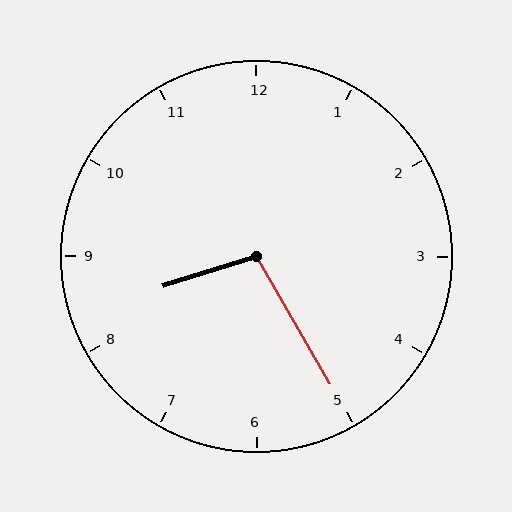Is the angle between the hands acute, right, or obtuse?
It is obtuse.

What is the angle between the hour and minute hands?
Approximately 102 degrees.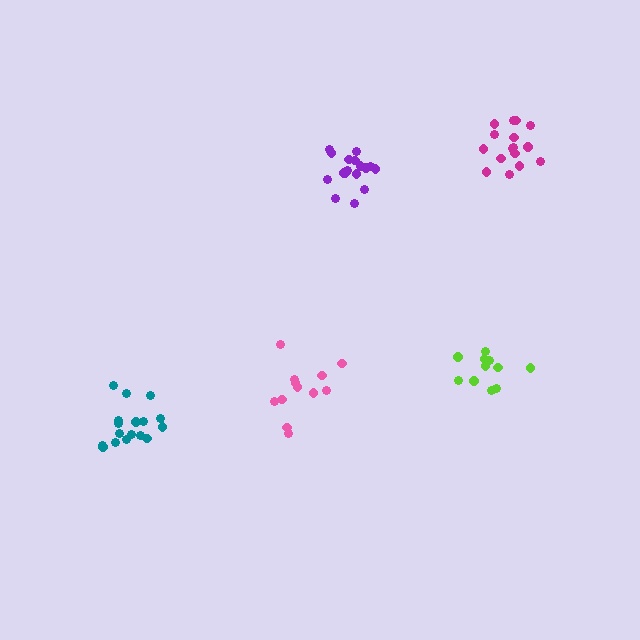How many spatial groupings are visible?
There are 5 spatial groupings.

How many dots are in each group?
Group 1: 12 dots, Group 2: 17 dots, Group 3: 11 dots, Group 4: 17 dots, Group 5: 16 dots (73 total).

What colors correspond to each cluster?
The clusters are colored: pink, teal, lime, purple, magenta.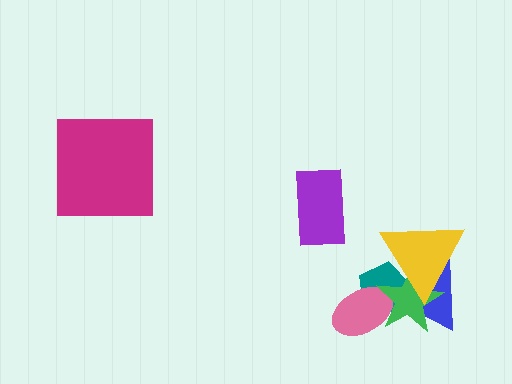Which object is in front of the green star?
The yellow triangle is in front of the green star.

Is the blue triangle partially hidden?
Yes, it is partially covered by another shape.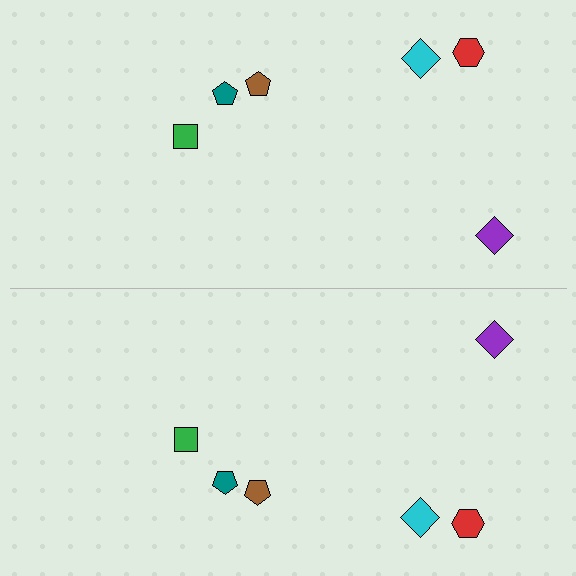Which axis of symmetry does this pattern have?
The pattern has a horizontal axis of symmetry running through the center of the image.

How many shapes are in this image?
There are 12 shapes in this image.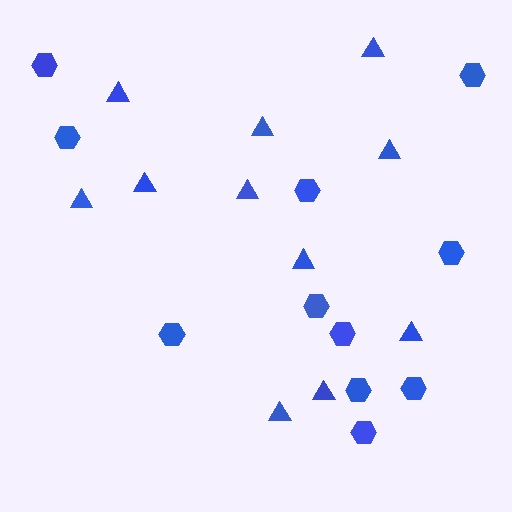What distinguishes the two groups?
There are 2 groups: one group of triangles (11) and one group of hexagons (11).